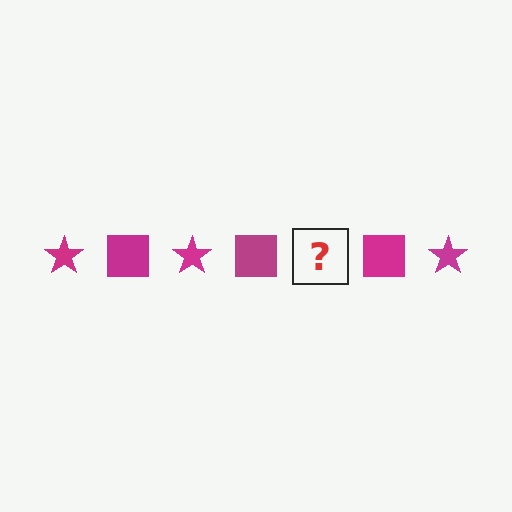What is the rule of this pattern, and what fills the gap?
The rule is that the pattern cycles through star, square shapes in magenta. The gap should be filled with a magenta star.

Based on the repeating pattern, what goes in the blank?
The blank should be a magenta star.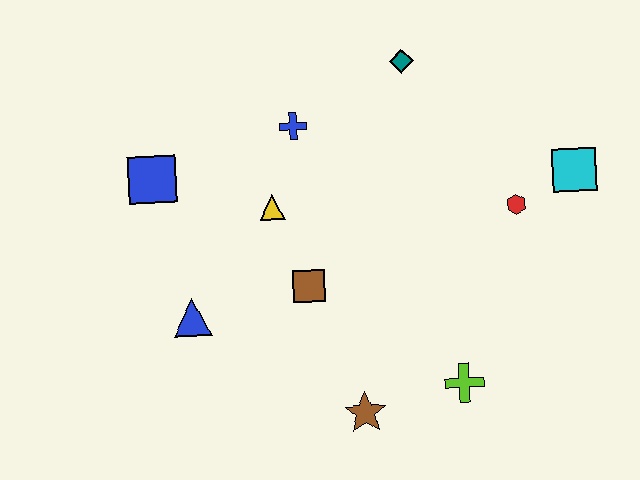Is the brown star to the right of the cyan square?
No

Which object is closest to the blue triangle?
The brown square is closest to the blue triangle.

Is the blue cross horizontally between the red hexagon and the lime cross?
No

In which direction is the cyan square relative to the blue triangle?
The cyan square is to the right of the blue triangle.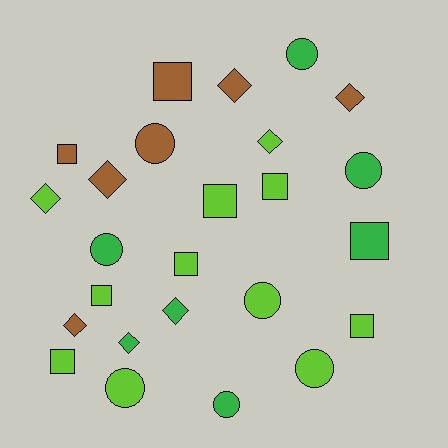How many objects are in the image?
There are 25 objects.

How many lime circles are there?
There are 3 lime circles.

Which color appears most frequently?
Lime, with 11 objects.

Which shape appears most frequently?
Square, with 9 objects.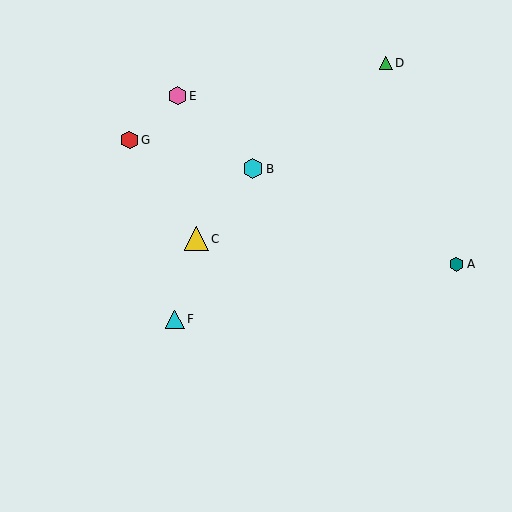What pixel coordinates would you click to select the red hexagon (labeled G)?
Click at (129, 140) to select the red hexagon G.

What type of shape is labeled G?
Shape G is a red hexagon.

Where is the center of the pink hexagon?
The center of the pink hexagon is at (177, 96).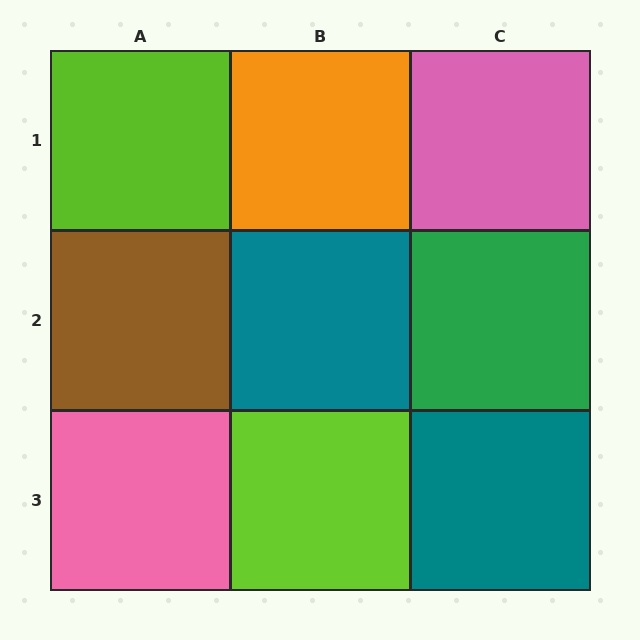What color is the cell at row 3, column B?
Lime.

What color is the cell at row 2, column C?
Green.